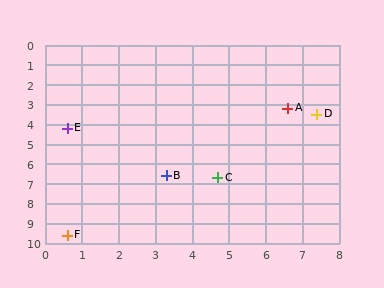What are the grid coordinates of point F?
Point F is at approximately (0.6, 9.6).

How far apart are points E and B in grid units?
Points E and B are about 3.6 grid units apart.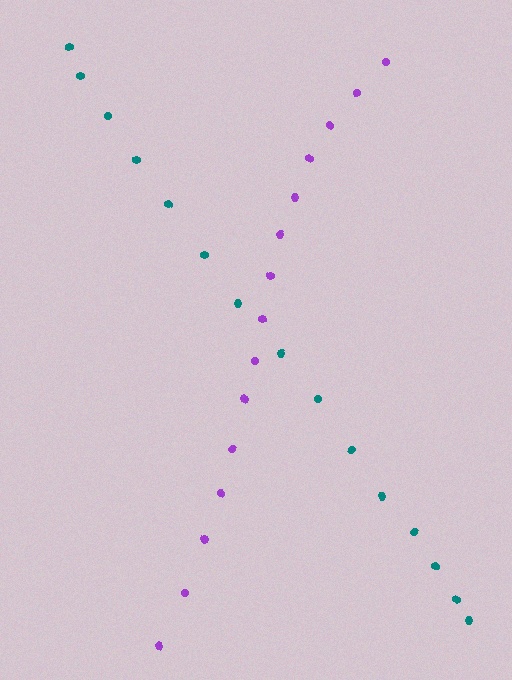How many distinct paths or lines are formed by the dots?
There are 2 distinct paths.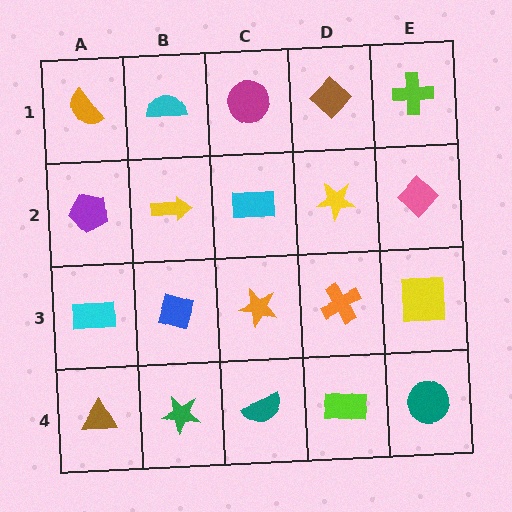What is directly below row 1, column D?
A yellow star.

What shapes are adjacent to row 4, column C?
An orange star (row 3, column C), a green star (row 4, column B), a lime rectangle (row 4, column D).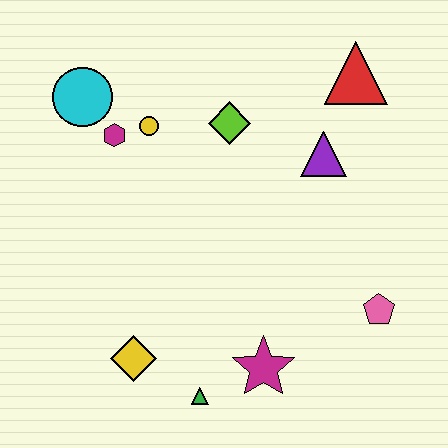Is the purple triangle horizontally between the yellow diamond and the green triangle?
No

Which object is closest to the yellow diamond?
The green triangle is closest to the yellow diamond.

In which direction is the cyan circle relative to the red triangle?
The cyan circle is to the left of the red triangle.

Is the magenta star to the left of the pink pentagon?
Yes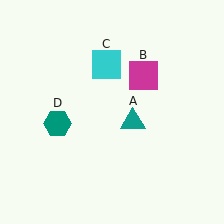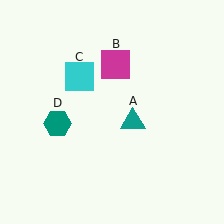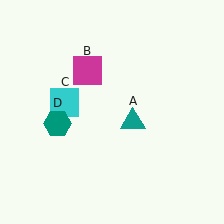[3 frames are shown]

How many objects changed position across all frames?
2 objects changed position: magenta square (object B), cyan square (object C).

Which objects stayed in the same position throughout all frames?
Teal triangle (object A) and teal hexagon (object D) remained stationary.